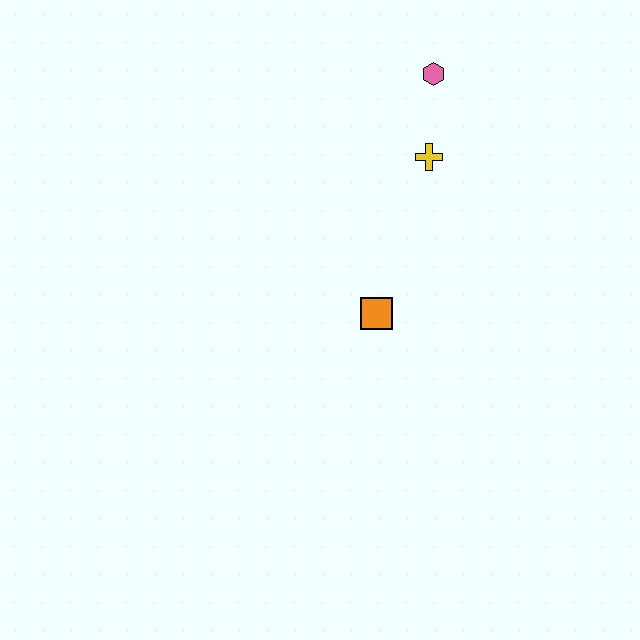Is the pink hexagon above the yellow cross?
Yes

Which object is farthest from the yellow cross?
The orange square is farthest from the yellow cross.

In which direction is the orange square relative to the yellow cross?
The orange square is below the yellow cross.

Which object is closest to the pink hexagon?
The yellow cross is closest to the pink hexagon.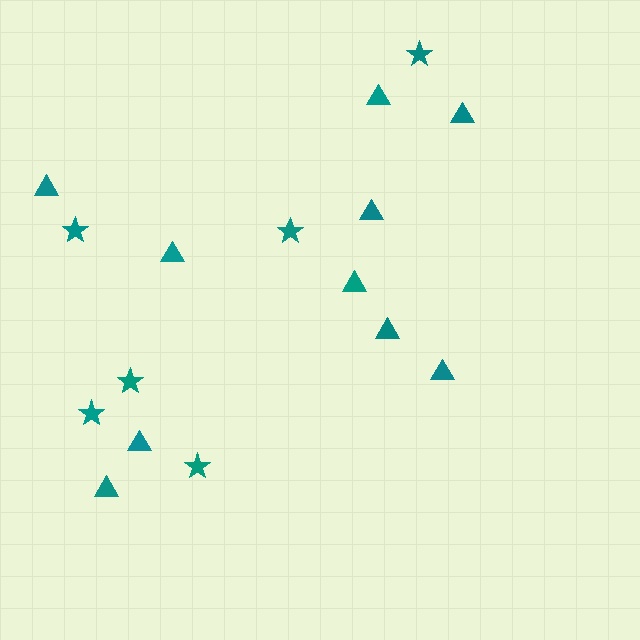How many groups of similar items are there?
There are 2 groups: one group of stars (6) and one group of triangles (10).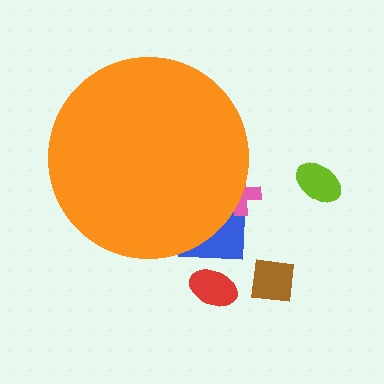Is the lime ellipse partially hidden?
No, the lime ellipse is fully visible.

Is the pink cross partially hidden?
Yes, the pink cross is partially hidden behind the orange circle.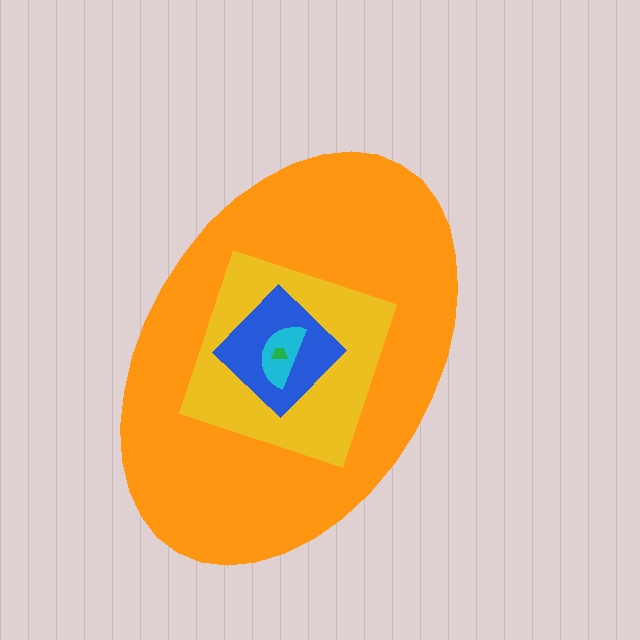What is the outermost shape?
The orange ellipse.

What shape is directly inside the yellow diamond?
The blue diamond.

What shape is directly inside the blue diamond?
The cyan semicircle.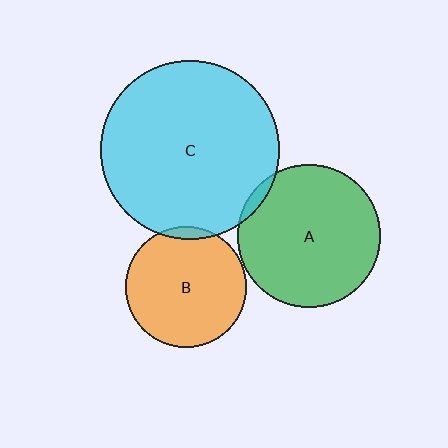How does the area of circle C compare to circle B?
Approximately 2.2 times.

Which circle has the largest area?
Circle C (cyan).